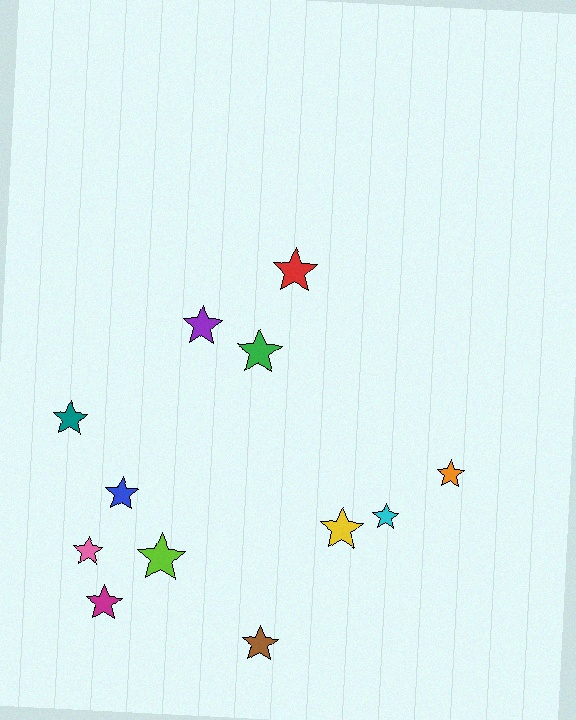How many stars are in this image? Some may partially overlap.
There are 12 stars.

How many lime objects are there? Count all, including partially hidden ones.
There is 1 lime object.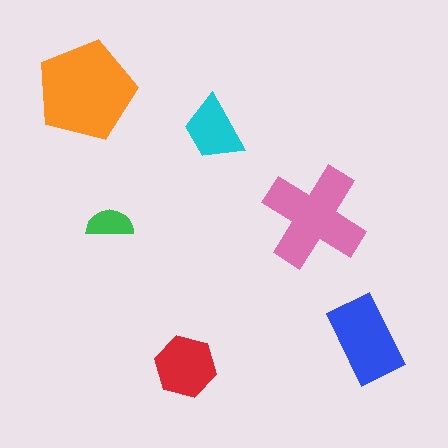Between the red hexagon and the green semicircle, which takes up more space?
The red hexagon.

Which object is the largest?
The orange pentagon.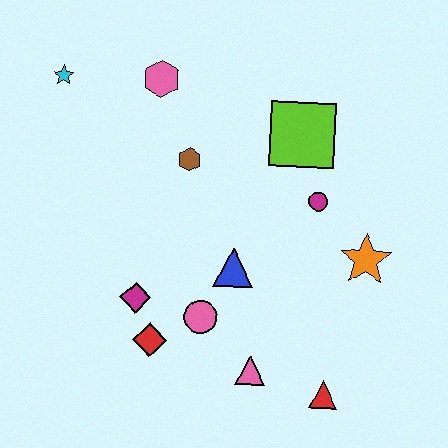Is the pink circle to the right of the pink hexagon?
Yes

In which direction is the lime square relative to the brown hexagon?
The lime square is to the right of the brown hexagon.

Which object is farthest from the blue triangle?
The cyan star is farthest from the blue triangle.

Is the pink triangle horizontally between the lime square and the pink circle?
Yes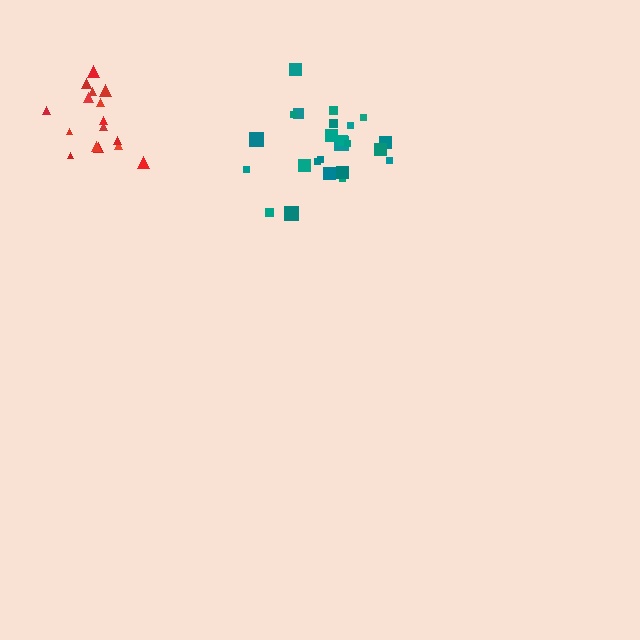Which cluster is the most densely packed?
Red.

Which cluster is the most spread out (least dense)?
Teal.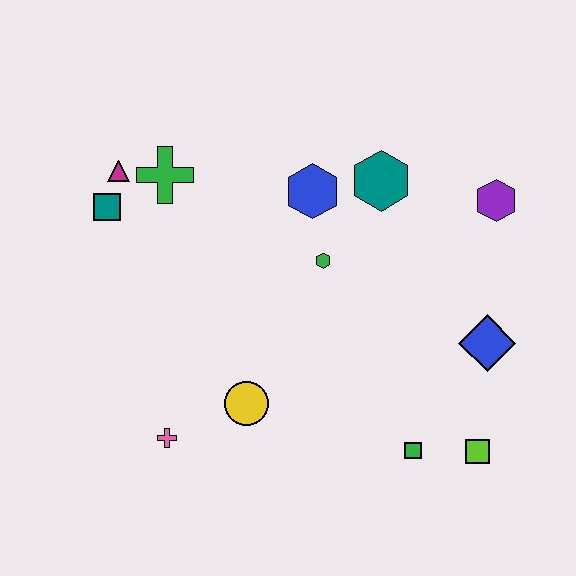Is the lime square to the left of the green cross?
No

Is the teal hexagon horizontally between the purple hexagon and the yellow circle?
Yes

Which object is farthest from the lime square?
The magenta triangle is farthest from the lime square.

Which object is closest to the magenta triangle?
The teal square is closest to the magenta triangle.